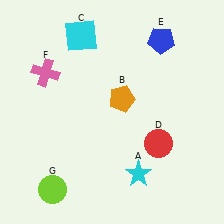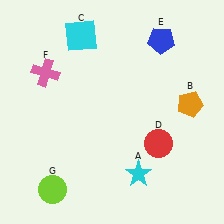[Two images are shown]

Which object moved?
The orange pentagon (B) moved right.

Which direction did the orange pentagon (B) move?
The orange pentagon (B) moved right.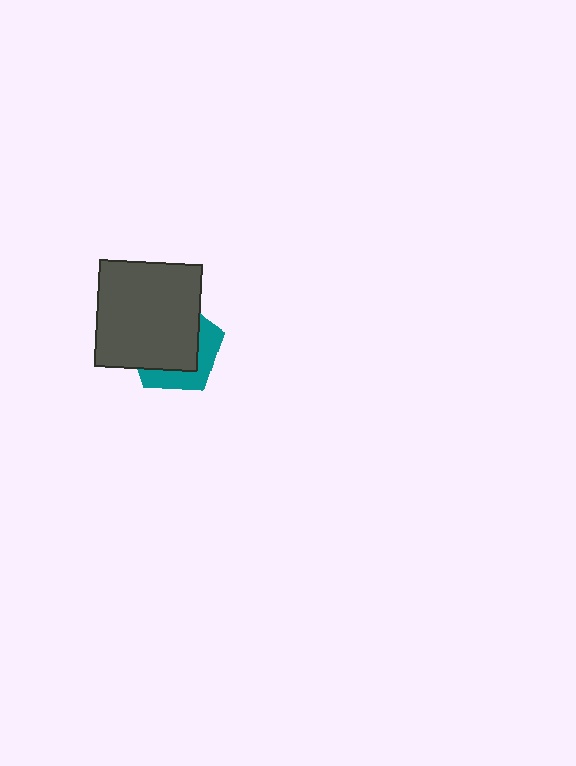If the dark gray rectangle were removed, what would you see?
You would see the complete teal pentagon.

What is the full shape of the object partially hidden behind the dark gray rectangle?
The partially hidden object is a teal pentagon.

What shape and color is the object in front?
The object in front is a dark gray rectangle.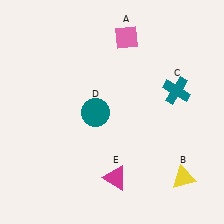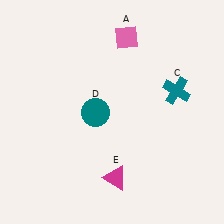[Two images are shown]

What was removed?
The yellow triangle (B) was removed in Image 2.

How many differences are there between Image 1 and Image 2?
There is 1 difference between the two images.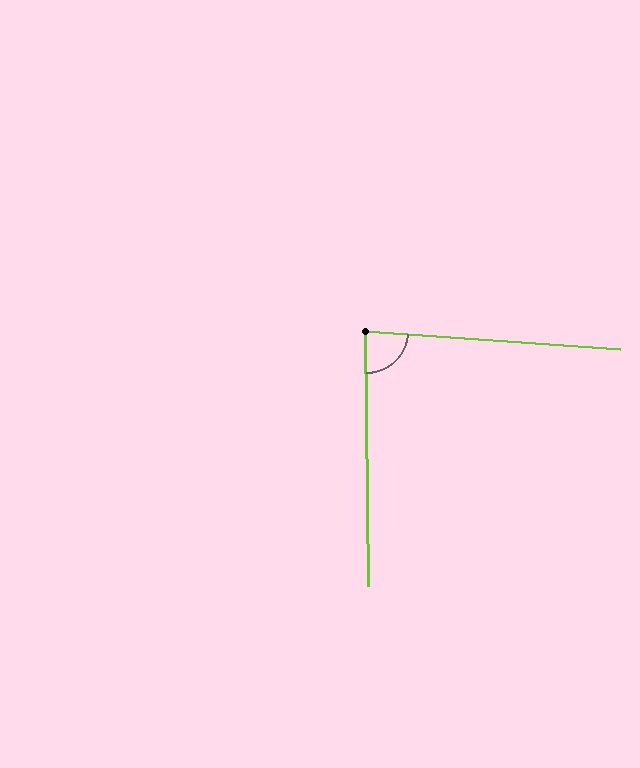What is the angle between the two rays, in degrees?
Approximately 85 degrees.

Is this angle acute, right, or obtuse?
It is approximately a right angle.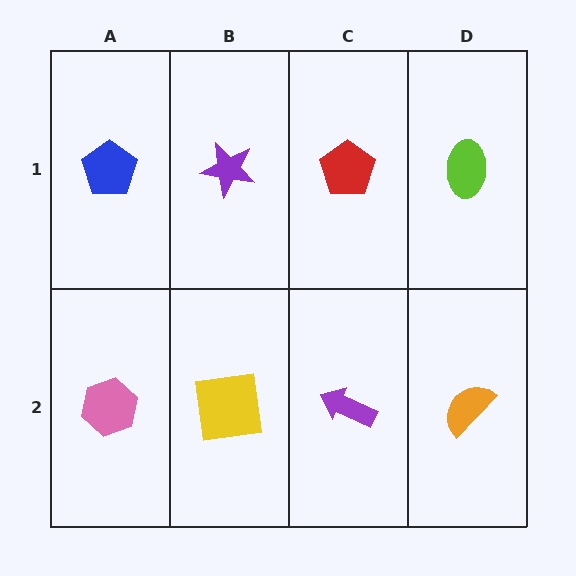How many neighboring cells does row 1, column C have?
3.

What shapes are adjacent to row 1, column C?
A purple arrow (row 2, column C), a purple star (row 1, column B), a lime ellipse (row 1, column D).